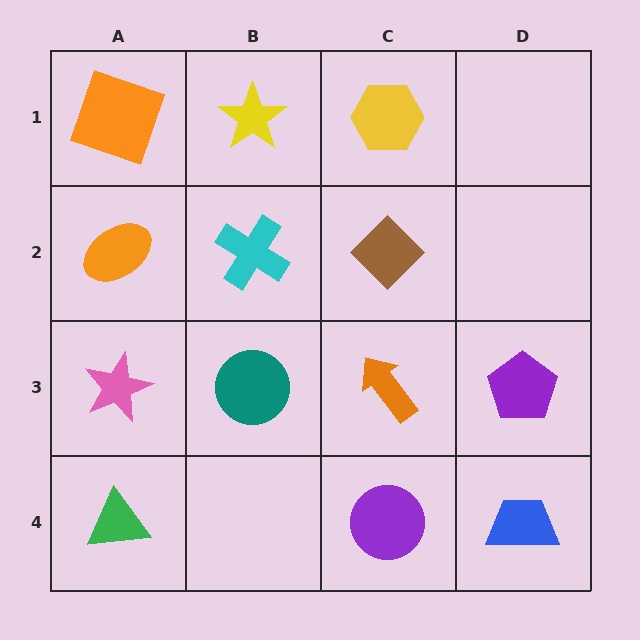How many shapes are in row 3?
4 shapes.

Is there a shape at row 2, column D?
No, that cell is empty.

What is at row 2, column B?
A cyan cross.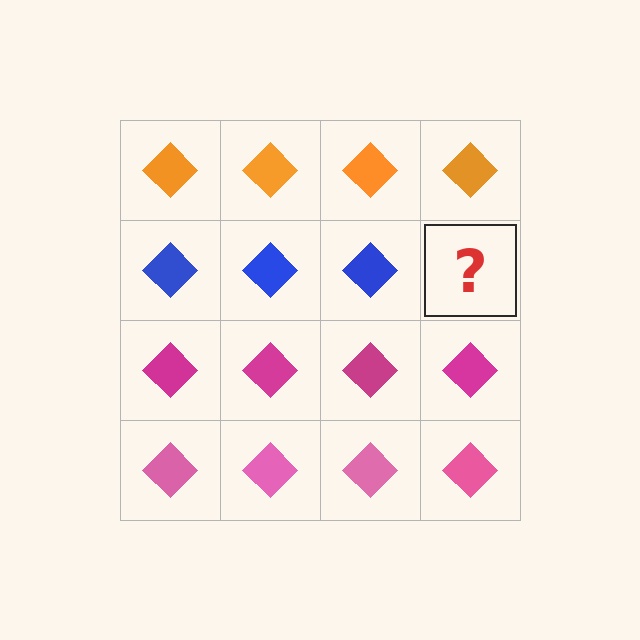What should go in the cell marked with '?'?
The missing cell should contain a blue diamond.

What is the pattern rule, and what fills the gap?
The rule is that each row has a consistent color. The gap should be filled with a blue diamond.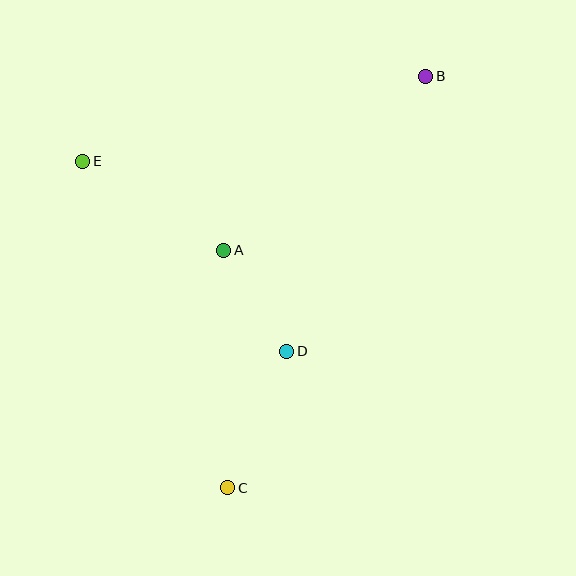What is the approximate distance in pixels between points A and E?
The distance between A and E is approximately 167 pixels.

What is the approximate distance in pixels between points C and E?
The distance between C and E is approximately 357 pixels.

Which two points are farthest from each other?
Points B and C are farthest from each other.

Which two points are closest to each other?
Points A and D are closest to each other.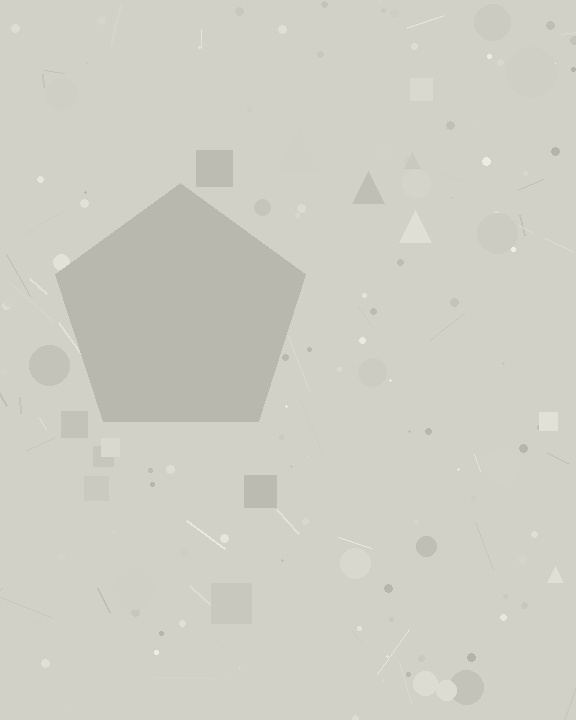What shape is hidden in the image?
A pentagon is hidden in the image.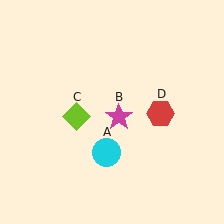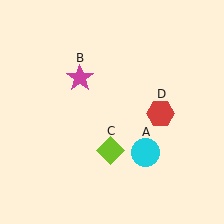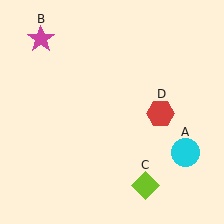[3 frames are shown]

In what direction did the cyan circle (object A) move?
The cyan circle (object A) moved right.